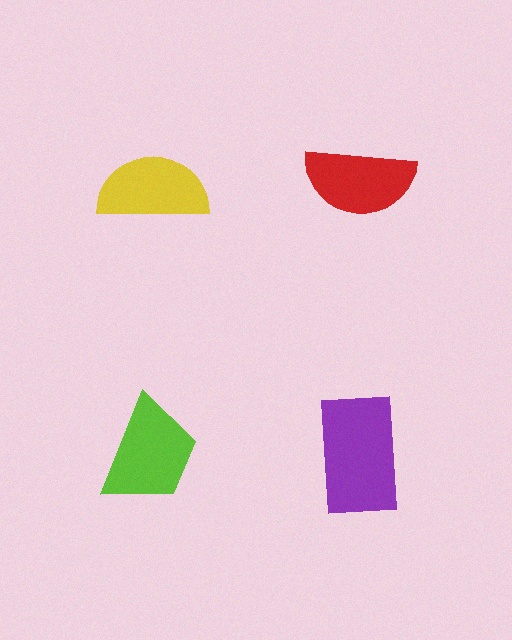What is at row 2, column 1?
A lime trapezoid.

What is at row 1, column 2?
A red semicircle.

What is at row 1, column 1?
A yellow semicircle.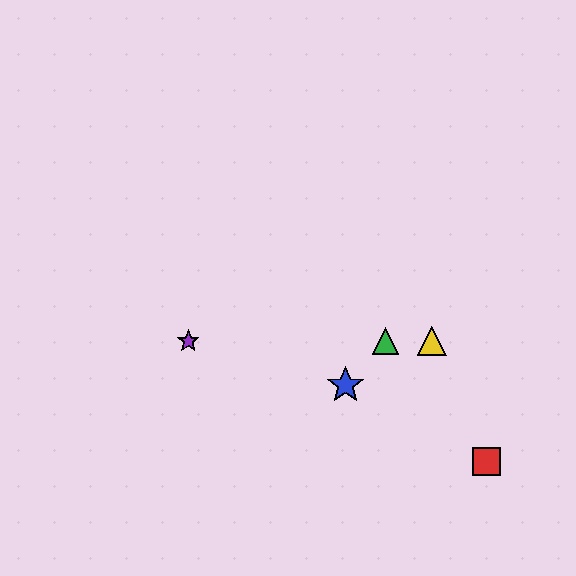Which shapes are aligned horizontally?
The green triangle, the yellow triangle, the purple star are aligned horizontally.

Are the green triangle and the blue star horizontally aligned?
No, the green triangle is at y≈341 and the blue star is at y≈385.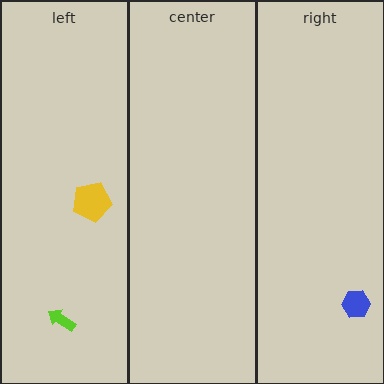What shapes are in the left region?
The yellow pentagon, the lime arrow.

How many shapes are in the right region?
1.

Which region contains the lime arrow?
The left region.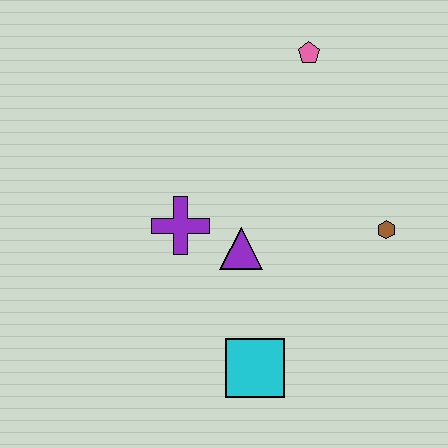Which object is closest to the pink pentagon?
The brown hexagon is closest to the pink pentagon.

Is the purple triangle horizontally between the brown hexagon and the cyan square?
No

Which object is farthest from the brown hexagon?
The purple cross is farthest from the brown hexagon.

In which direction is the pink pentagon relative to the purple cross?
The pink pentagon is above the purple cross.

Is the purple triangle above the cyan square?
Yes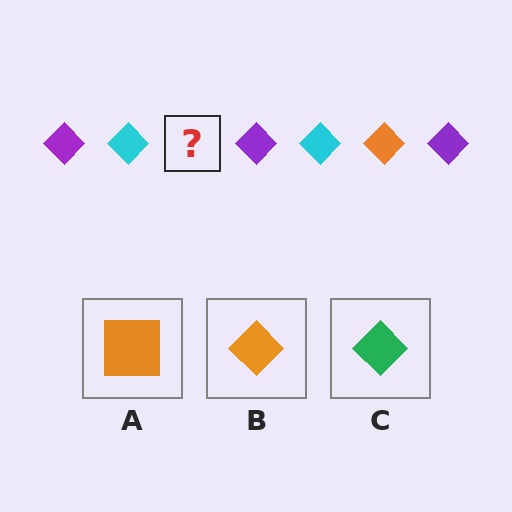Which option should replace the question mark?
Option B.